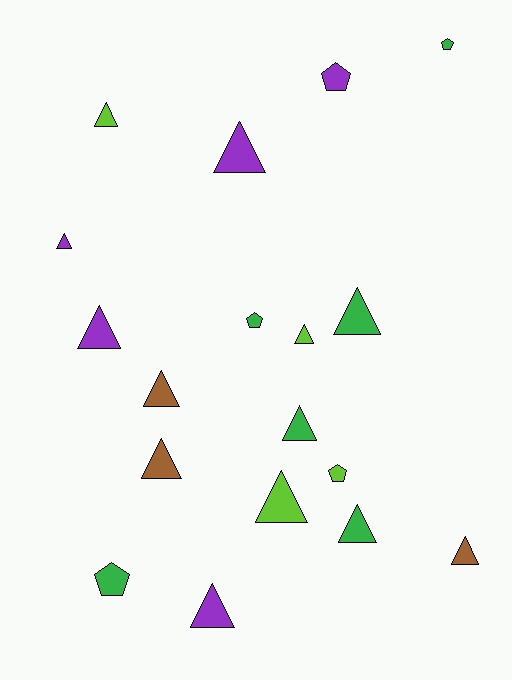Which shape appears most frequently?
Triangle, with 13 objects.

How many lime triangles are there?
There are 3 lime triangles.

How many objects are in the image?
There are 18 objects.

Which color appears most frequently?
Green, with 6 objects.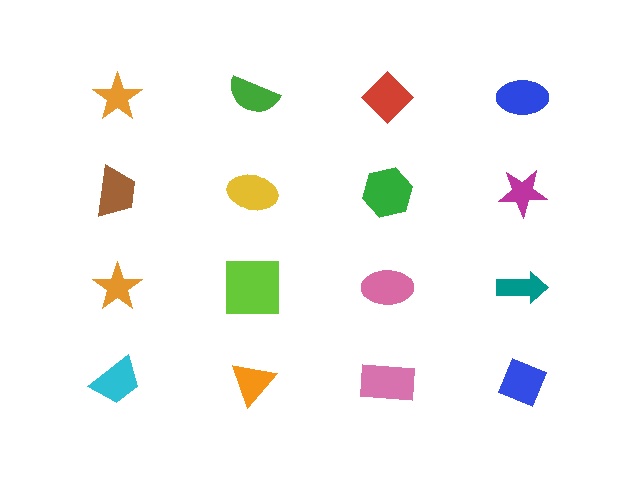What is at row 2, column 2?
A yellow ellipse.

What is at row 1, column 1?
An orange star.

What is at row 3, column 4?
A teal arrow.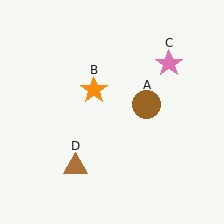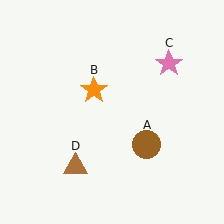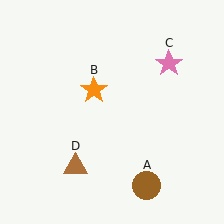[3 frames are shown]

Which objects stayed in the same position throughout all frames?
Orange star (object B) and pink star (object C) and brown triangle (object D) remained stationary.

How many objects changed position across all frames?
1 object changed position: brown circle (object A).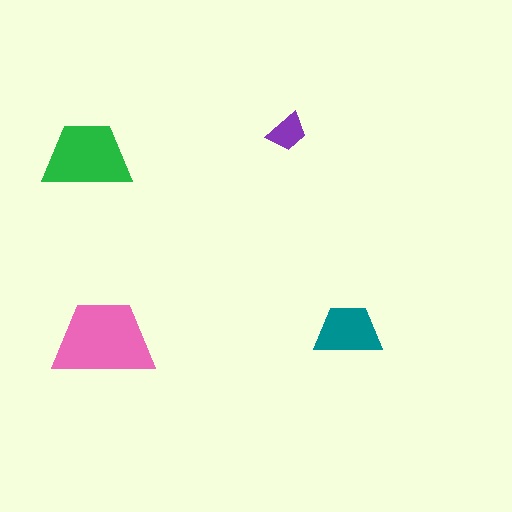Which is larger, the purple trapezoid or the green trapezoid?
The green one.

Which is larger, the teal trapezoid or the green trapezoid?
The green one.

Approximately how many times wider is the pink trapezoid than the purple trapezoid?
About 2.5 times wider.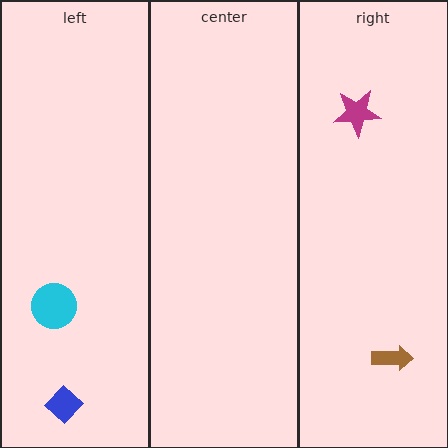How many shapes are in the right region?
2.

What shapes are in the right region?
The brown arrow, the magenta star.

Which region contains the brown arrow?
The right region.